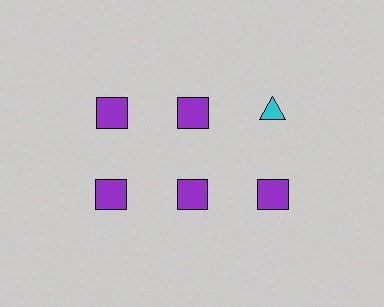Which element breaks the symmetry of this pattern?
The cyan triangle in the top row, center column breaks the symmetry. All other shapes are purple squares.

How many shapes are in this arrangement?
There are 6 shapes arranged in a grid pattern.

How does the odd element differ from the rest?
It differs in both color (cyan instead of purple) and shape (triangle instead of square).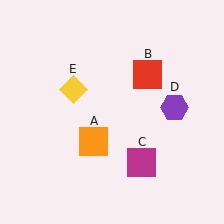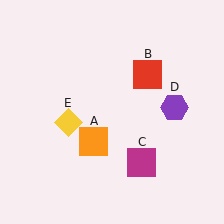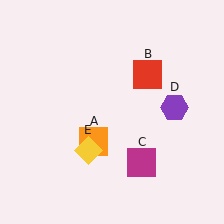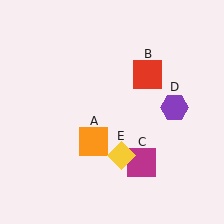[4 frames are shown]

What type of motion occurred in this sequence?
The yellow diamond (object E) rotated counterclockwise around the center of the scene.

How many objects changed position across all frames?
1 object changed position: yellow diamond (object E).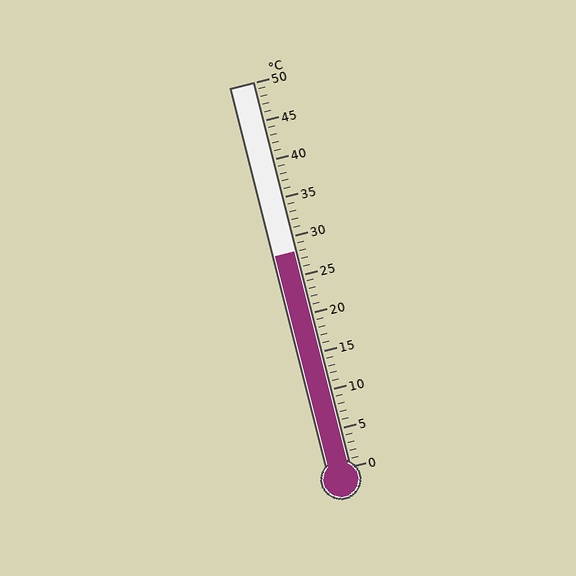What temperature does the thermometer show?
The thermometer shows approximately 28°C.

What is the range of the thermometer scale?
The thermometer scale ranges from 0°C to 50°C.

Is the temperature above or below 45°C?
The temperature is below 45°C.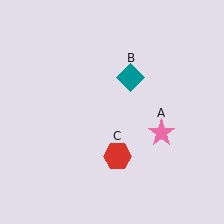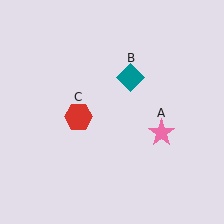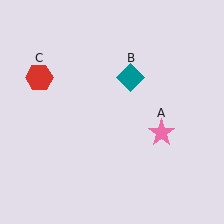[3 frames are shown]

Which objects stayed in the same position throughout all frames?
Pink star (object A) and teal diamond (object B) remained stationary.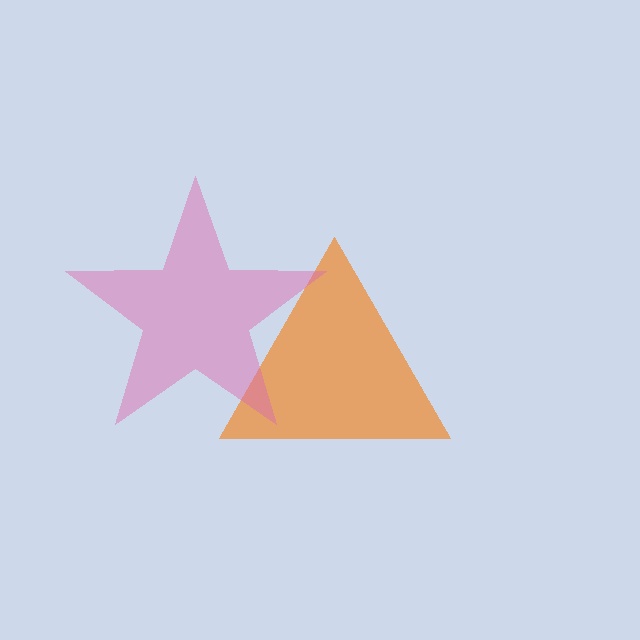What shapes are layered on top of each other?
The layered shapes are: an orange triangle, a pink star.